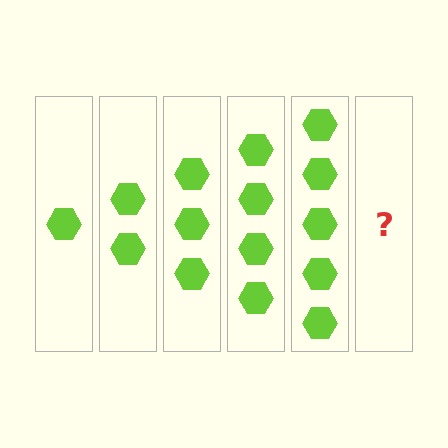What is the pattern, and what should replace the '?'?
The pattern is that each step adds one more hexagon. The '?' should be 6 hexagons.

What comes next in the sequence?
The next element should be 6 hexagons.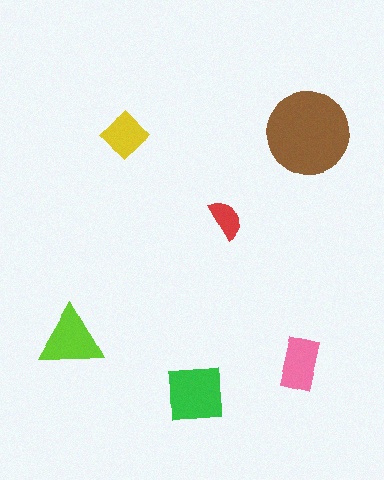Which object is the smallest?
The red semicircle.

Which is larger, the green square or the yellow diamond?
The green square.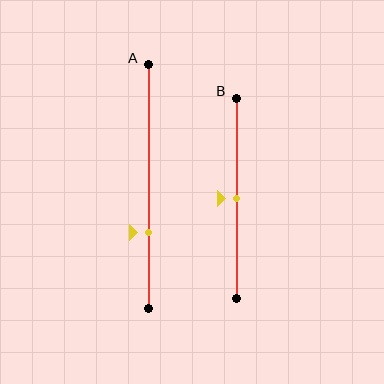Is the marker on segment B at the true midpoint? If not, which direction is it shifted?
Yes, the marker on segment B is at the true midpoint.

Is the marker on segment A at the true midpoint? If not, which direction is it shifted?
No, the marker on segment A is shifted downward by about 19% of the segment length.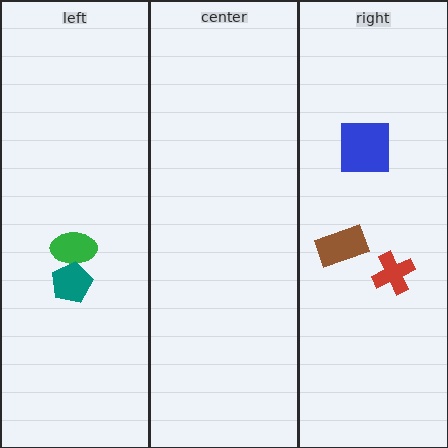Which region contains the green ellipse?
The left region.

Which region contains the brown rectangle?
The right region.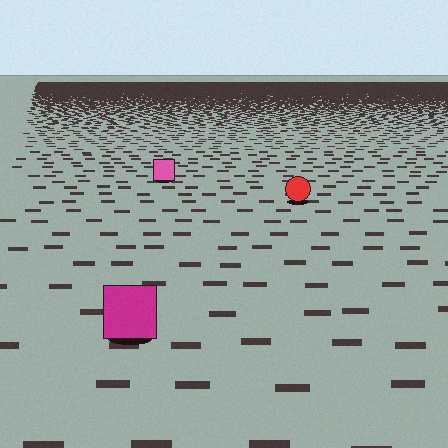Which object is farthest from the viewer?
The pink square is farthest from the viewer. It appears smaller and the ground texture around it is denser.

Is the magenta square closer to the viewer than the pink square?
Yes. The magenta square is closer — you can tell from the texture gradient: the ground texture is coarser near it.